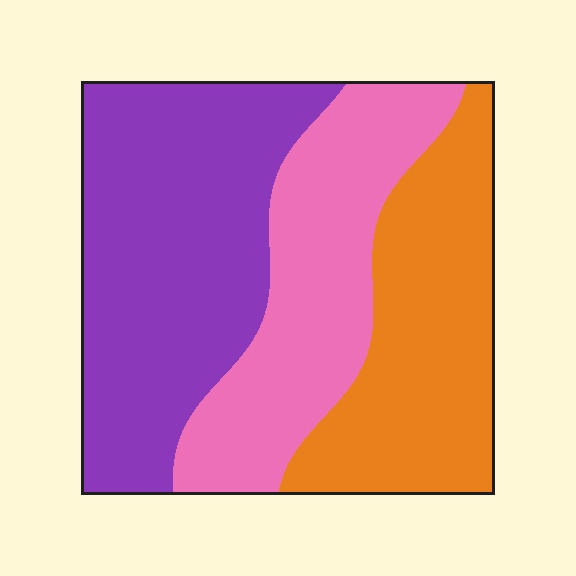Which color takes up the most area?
Purple, at roughly 40%.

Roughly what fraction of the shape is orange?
Orange takes up about one third (1/3) of the shape.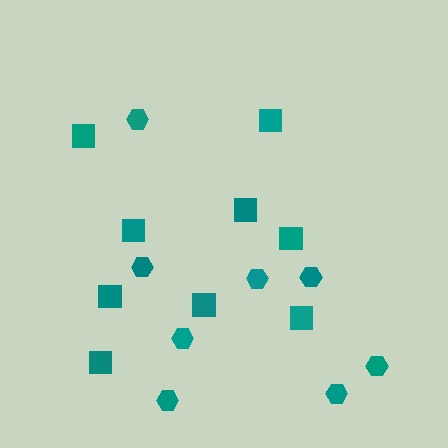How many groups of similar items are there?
There are 2 groups: one group of squares (9) and one group of hexagons (8).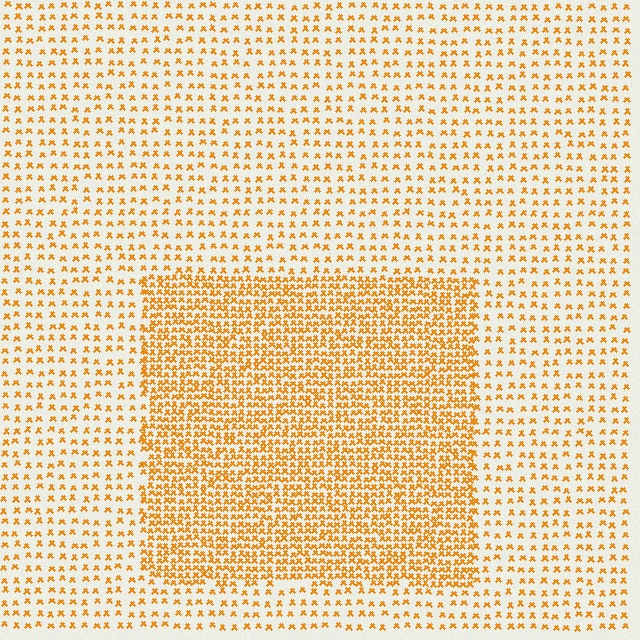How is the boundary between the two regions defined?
The boundary is defined by a change in element density (approximately 2.4x ratio). All elements are the same color, size, and shape.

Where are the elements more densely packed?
The elements are more densely packed inside the rectangle boundary.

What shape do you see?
I see a rectangle.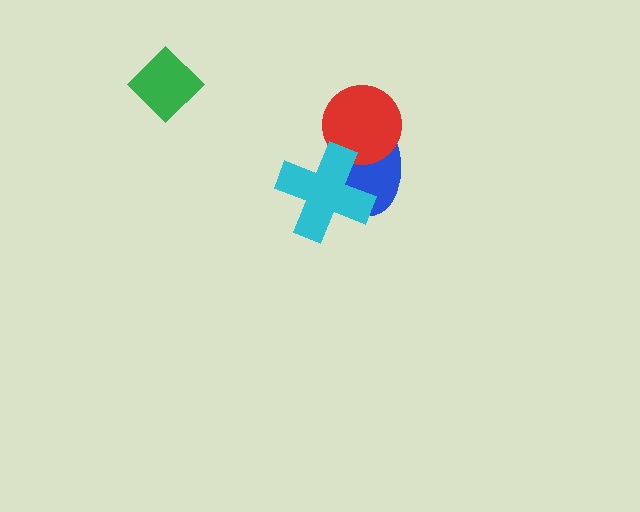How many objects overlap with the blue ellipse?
2 objects overlap with the blue ellipse.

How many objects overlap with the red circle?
2 objects overlap with the red circle.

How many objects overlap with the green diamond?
0 objects overlap with the green diamond.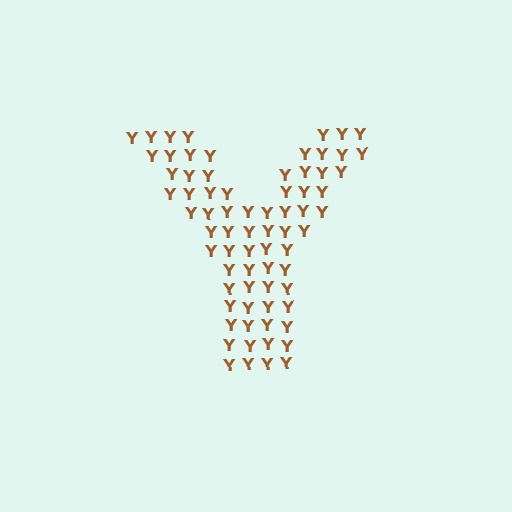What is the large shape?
The large shape is the letter Y.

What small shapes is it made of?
It is made of small letter Y's.